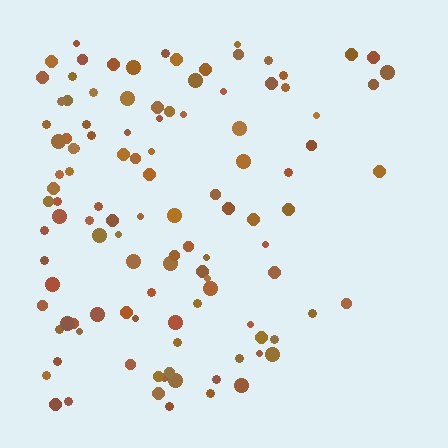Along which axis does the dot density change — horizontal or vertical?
Horizontal.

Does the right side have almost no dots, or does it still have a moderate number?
Still a moderate number, just noticeably fewer than the left.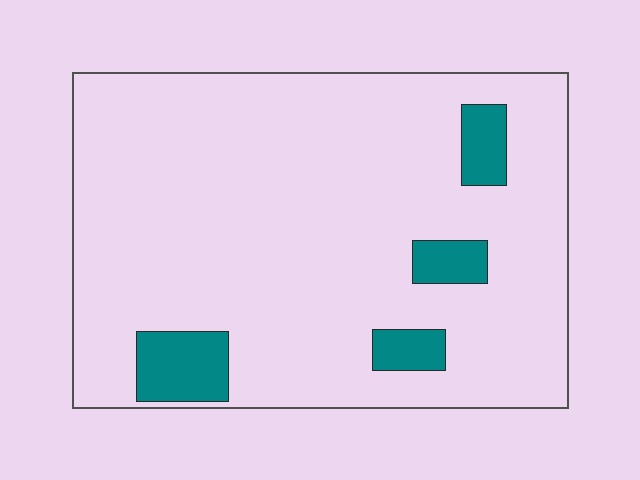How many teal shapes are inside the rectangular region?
4.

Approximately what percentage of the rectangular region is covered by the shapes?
Approximately 10%.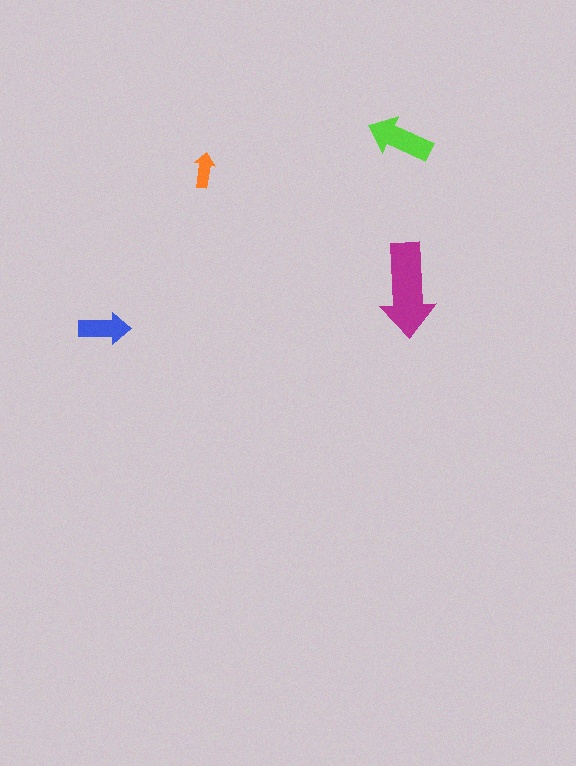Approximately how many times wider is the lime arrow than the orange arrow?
About 2 times wider.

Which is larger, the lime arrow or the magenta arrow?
The magenta one.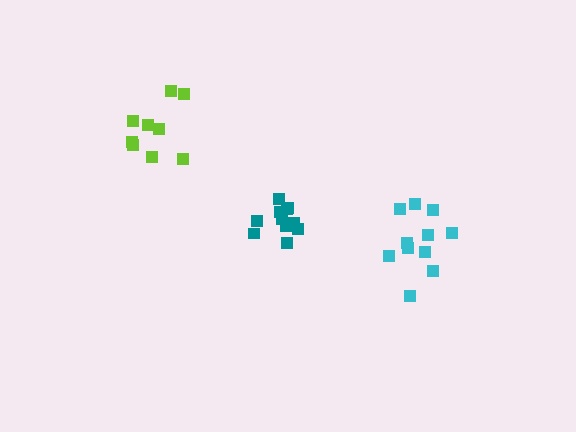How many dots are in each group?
Group 1: 11 dots, Group 2: 9 dots, Group 3: 11 dots (31 total).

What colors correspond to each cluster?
The clusters are colored: cyan, lime, teal.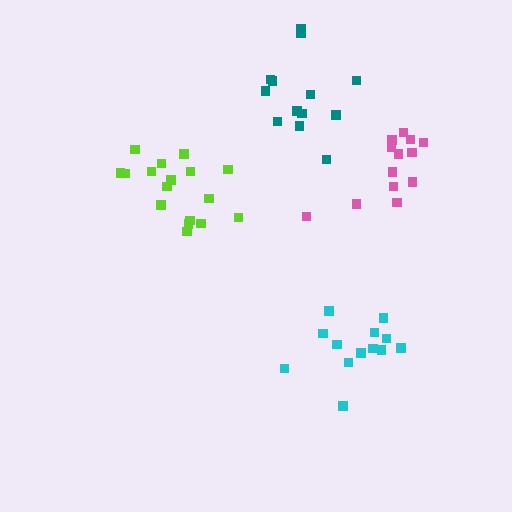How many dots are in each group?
Group 1: 17 dots, Group 2: 13 dots, Group 3: 13 dots, Group 4: 13 dots (56 total).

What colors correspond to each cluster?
The clusters are colored: lime, pink, cyan, teal.